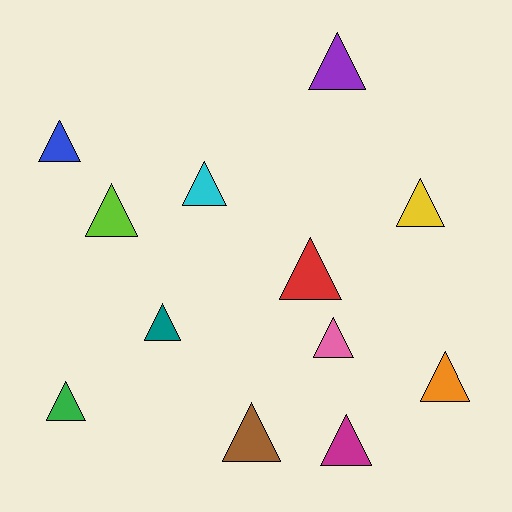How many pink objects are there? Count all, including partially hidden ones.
There is 1 pink object.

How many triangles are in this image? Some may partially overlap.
There are 12 triangles.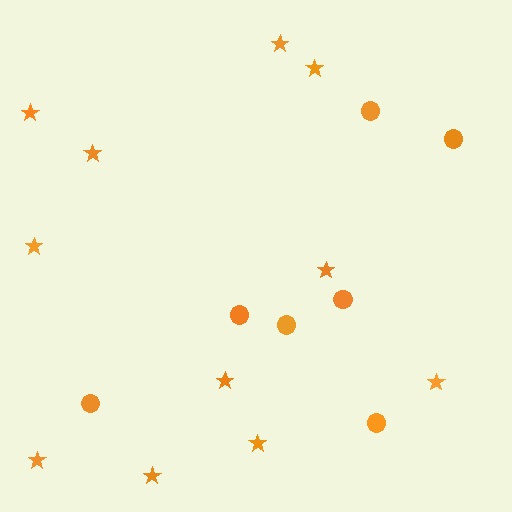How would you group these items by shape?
There are 2 groups: one group of stars (11) and one group of circles (7).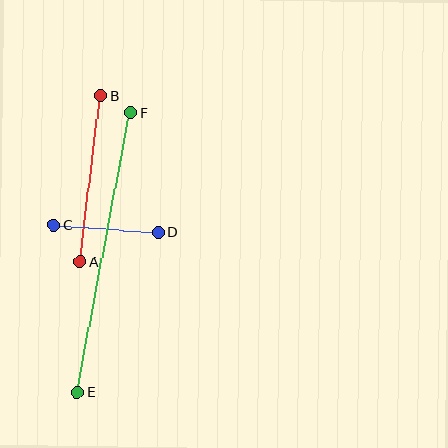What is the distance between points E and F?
The distance is approximately 285 pixels.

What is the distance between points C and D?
The distance is approximately 105 pixels.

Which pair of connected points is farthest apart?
Points E and F are farthest apart.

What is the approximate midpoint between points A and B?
The midpoint is at approximately (90, 179) pixels.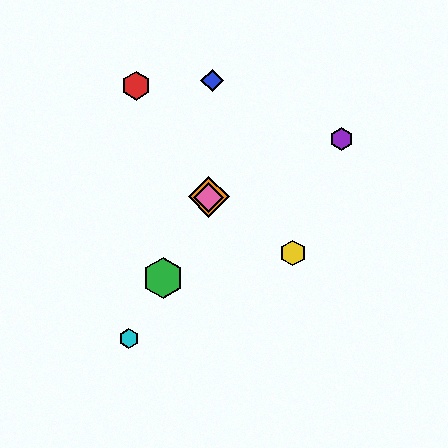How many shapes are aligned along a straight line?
4 shapes (the green hexagon, the orange diamond, the cyan hexagon, the pink diamond) are aligned along a straight line.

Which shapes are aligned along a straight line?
The green hexagon, the orange diamond, the cyan hexagon, the pink diamond are aligned along a straight line.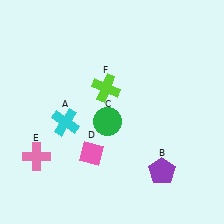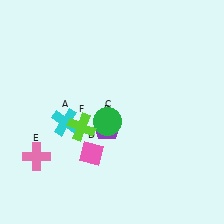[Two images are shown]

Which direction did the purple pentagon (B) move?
The purple pentagon (B) moved left.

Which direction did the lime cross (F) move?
The lime cross (F) moved down.